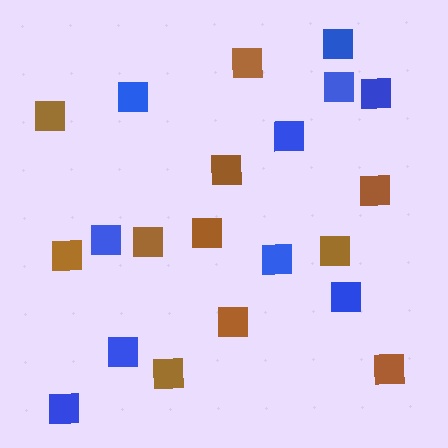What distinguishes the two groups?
There are 2 groups: one group of brown squares (11) and one group of blue squares (10).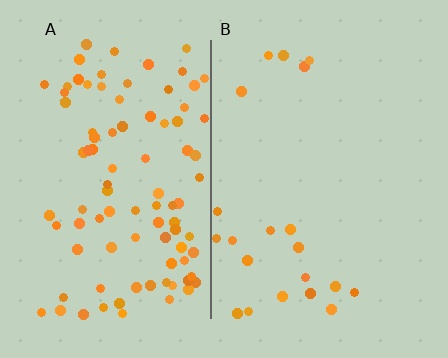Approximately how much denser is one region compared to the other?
Approximately 4.6× — region A over region B.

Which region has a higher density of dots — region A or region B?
A (the left).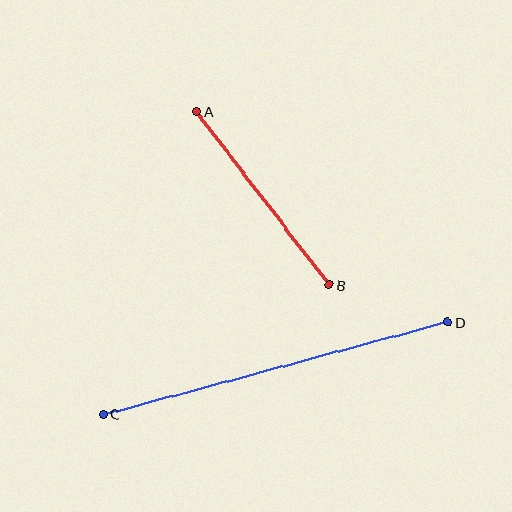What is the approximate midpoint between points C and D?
The midpoint is at approximately (276, 369) pixels.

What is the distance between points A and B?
The distance is approximately 218 pixels.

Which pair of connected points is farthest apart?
Points C and D are farthest apart.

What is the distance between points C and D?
The distance is approximately 357 pixels.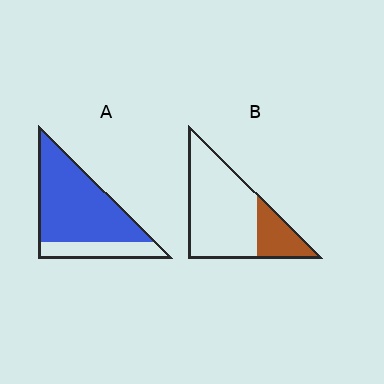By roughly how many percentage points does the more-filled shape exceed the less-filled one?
By roughly 50 percentage points (A over B).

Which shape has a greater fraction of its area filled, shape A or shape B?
Shape A.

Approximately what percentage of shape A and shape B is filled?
A is approximately 75% and B is approximately 25%.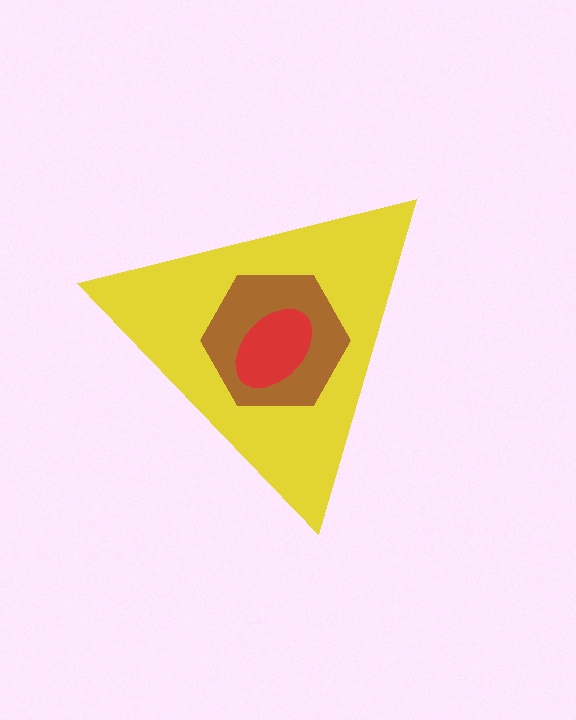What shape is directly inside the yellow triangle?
The brown hexagon.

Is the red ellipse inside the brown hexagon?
Yes.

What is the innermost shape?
The red ellipse.